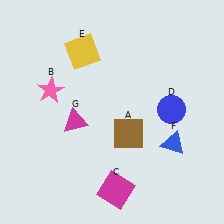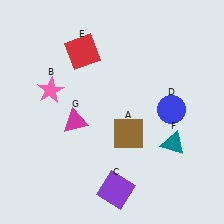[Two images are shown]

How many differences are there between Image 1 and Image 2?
There are 3 differences between the two images.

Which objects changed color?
C changed from magenta to purple. E changed from yellow to red. F changed from blue to teal.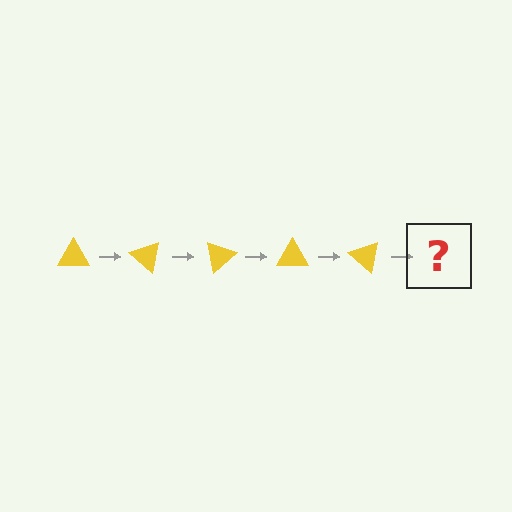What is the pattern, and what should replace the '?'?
The pattern is that the triangle rotates 40 degrees each step. The '?' should be a yellow triangle rotated 200 degrees.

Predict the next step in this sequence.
The next step is a yellow triangle rotated 200 degrees.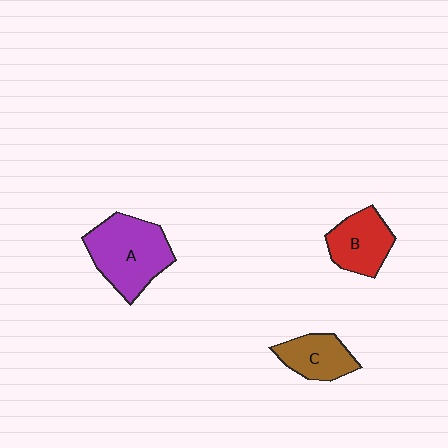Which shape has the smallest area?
Shape C (brown).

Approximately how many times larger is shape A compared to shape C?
Approximately 1.8 times.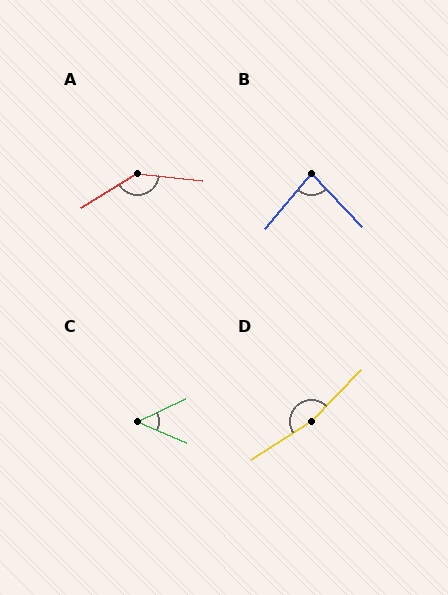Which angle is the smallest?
C, at approximately 48 degrees.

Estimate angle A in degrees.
Approximately 143 degrees.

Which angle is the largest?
D, at approximately 168 degrees.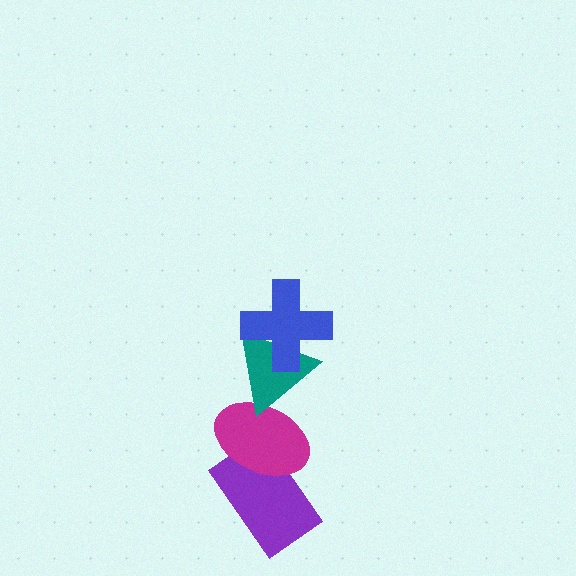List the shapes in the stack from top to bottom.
From top to bottom: the blue cross, the teal triangle, the magenta ellipse, the purple rectangle.